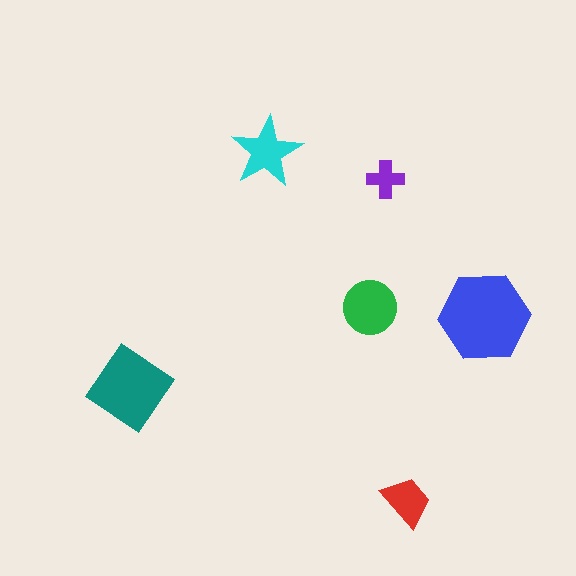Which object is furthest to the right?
The blue hexagon is rightmost.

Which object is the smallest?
The purple cross.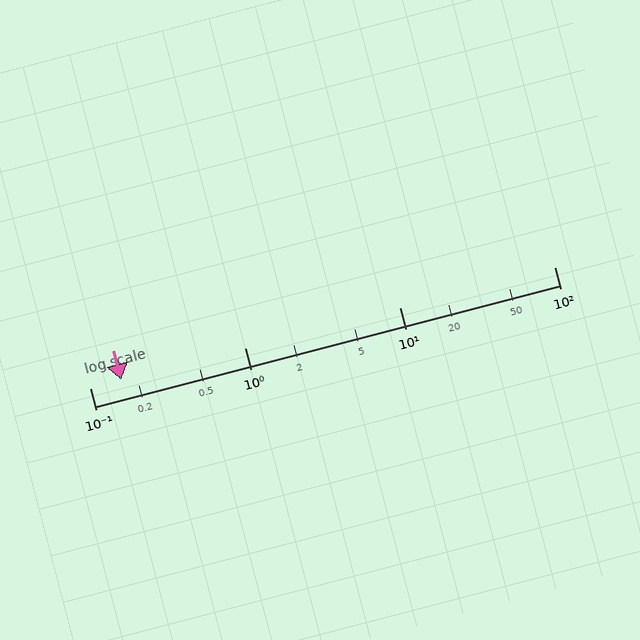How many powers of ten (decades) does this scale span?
The scale spans 3 decades, from 0.1 to 100.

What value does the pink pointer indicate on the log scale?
The pointer indicates approximately 0.16.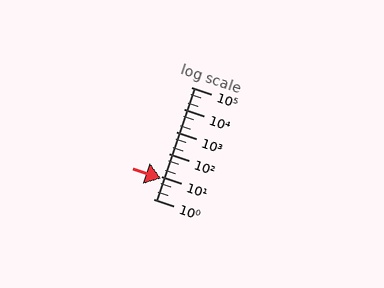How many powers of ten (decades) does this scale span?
The scale spans 5 decades, from 1 to 100000.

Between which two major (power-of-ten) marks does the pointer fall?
The pointer is between 1 and 10.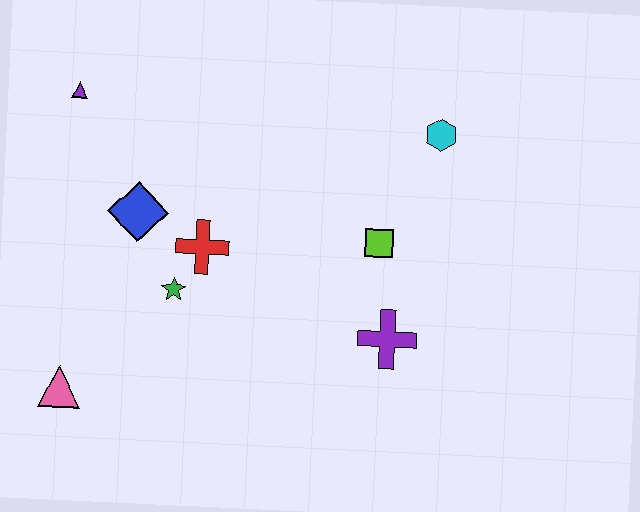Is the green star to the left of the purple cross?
Yes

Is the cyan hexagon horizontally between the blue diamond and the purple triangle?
No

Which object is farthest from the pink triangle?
The cyan hexagon is farthest from the pink triangle.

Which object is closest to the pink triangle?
The green star is closest to the pink triangle.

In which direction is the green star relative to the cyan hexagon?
The green star is to the left of the cyan hexagon.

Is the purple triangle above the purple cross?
Yes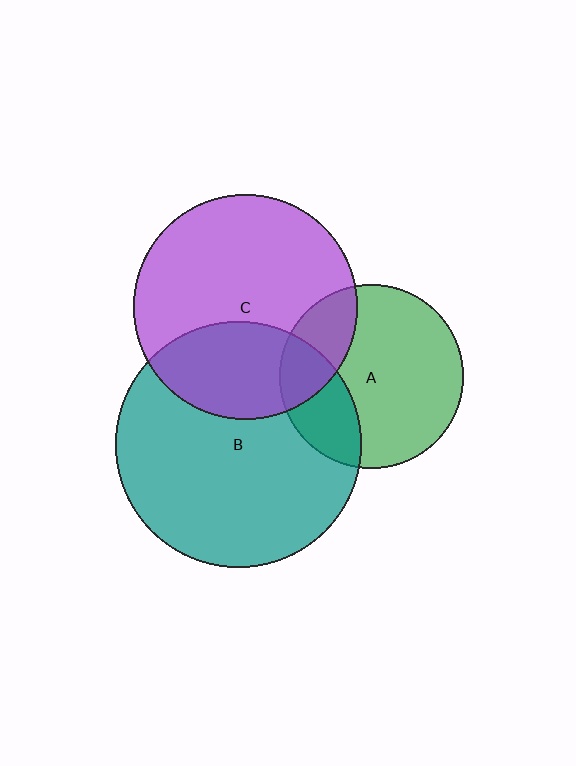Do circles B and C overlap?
Yes.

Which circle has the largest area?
Circle B (teal).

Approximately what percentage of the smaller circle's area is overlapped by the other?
Approximately 35%.